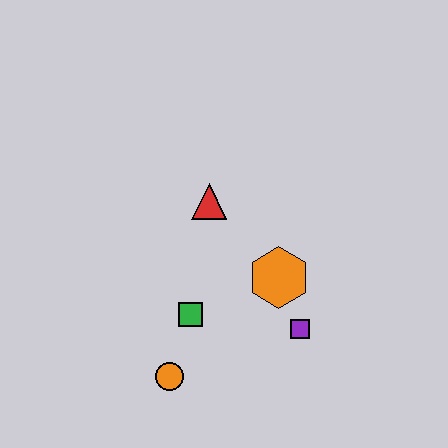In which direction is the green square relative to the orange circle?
The green square is above the orange circle.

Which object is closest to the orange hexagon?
The purple square is closest to the orange hexagon.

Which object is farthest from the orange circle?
The red triangle is farthest from the orange circle.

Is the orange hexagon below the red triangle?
Yes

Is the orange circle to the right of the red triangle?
No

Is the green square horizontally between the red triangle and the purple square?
No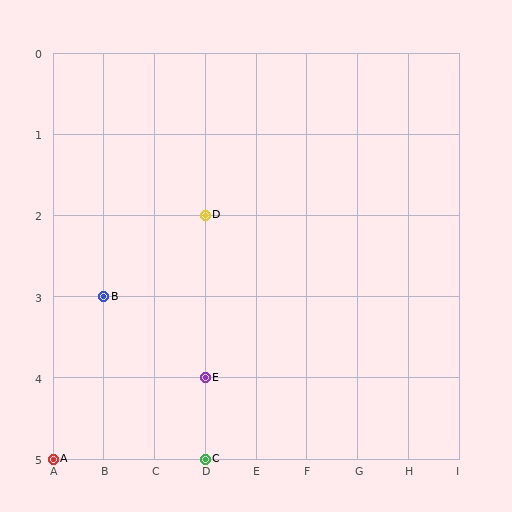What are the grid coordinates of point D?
Point D is at grid coordinates (D, 2).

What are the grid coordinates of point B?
Point B is at grid coordinates (B, 3).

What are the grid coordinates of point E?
Point E is at grid coordinates (D, 4).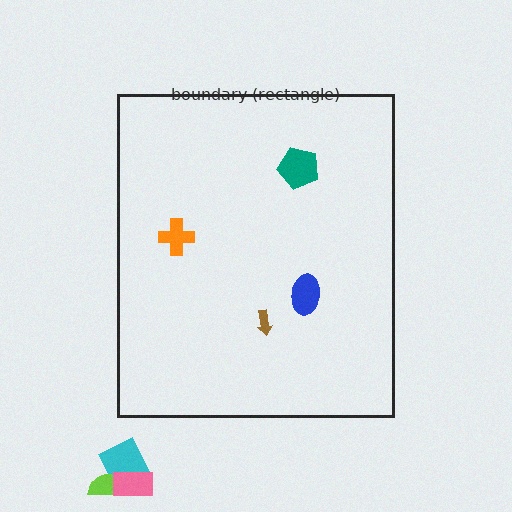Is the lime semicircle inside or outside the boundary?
Outside.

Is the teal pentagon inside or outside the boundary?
Inside.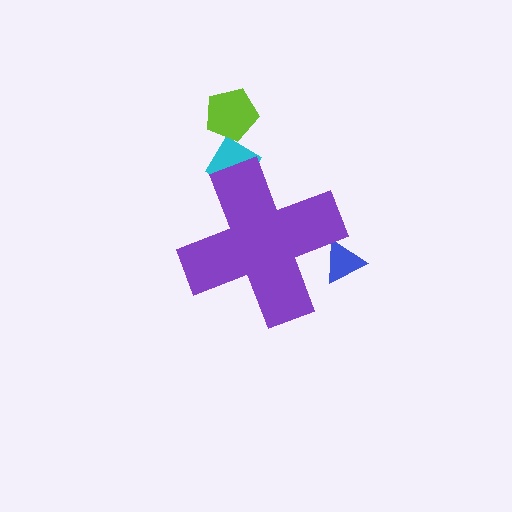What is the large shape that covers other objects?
A purple cross.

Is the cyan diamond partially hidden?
Yes, the cyan diamond is partially hidden behind the purple cross.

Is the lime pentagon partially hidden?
No, the lime pentagon is fully visible.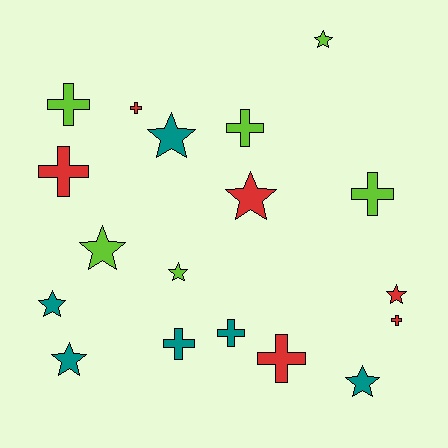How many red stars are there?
There are 2 red stars.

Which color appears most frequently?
Teal, with 6 objects.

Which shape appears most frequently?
Star, with 9 objects.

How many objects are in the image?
There are 18 objects.